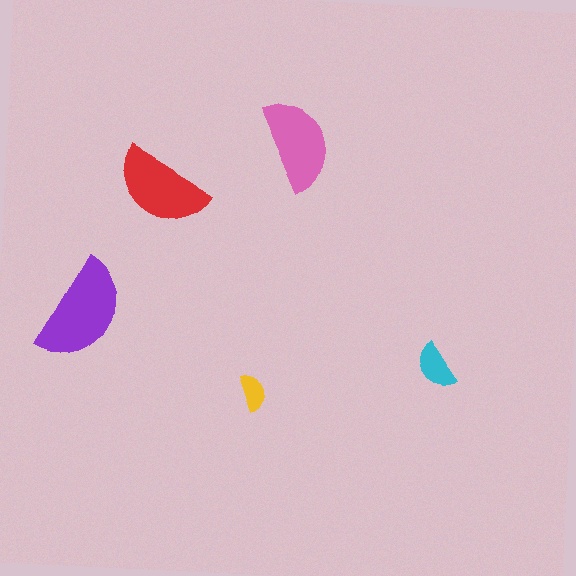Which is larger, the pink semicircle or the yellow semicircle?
The pink one.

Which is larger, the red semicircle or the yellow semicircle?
The red one.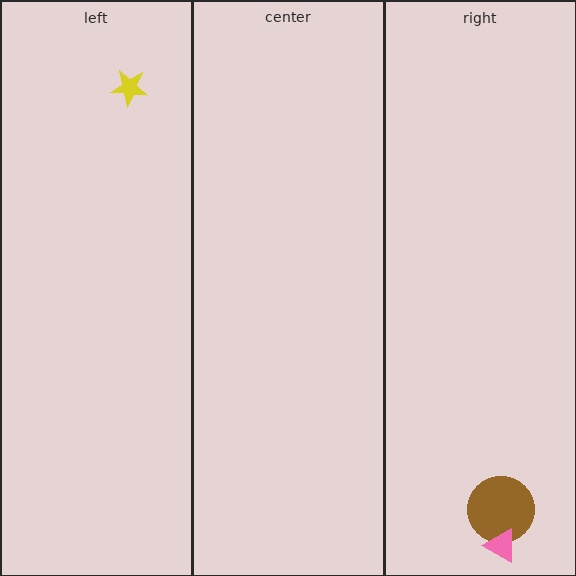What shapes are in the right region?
The brown circle, the pink triangle.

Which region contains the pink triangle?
The right region.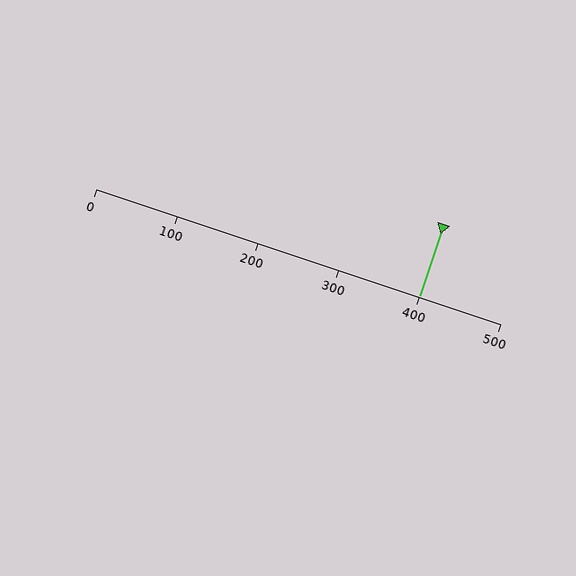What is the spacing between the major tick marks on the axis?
The major ticks are spaced 100 apart.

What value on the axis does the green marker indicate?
The marker indicates approximately 400.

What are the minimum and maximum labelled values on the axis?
The axis runs from 0 to 500.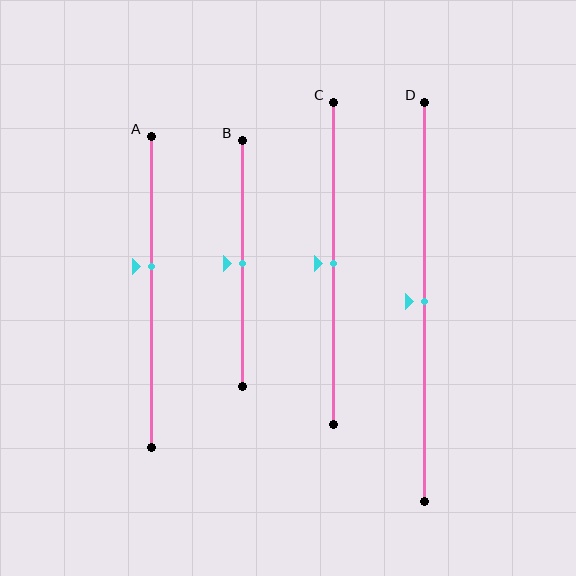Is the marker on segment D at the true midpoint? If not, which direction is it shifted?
Yes, the marker on segment D is at the true midpoint.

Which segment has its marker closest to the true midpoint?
Segment B has its marker closest to the true midpoint.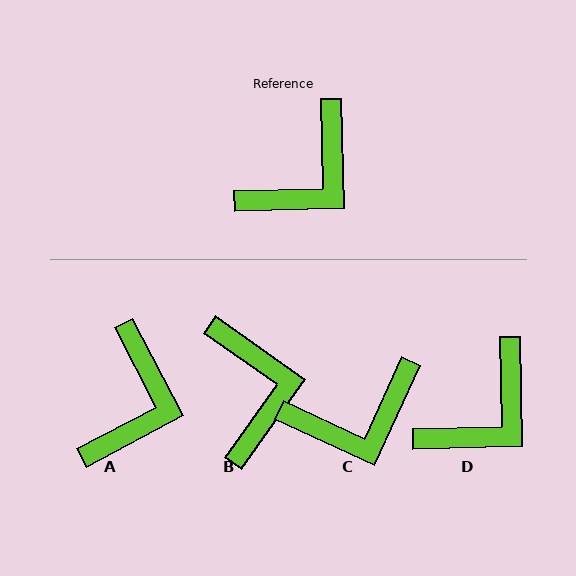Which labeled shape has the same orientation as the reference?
D.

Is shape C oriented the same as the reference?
No, it is off by about 26 degrees.